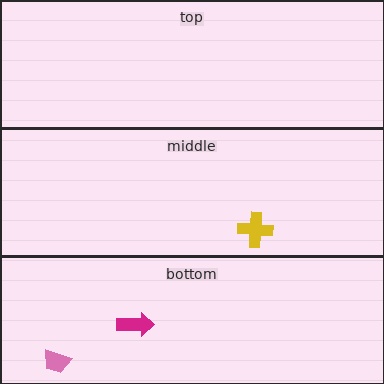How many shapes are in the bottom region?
2.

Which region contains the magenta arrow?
The bottom region.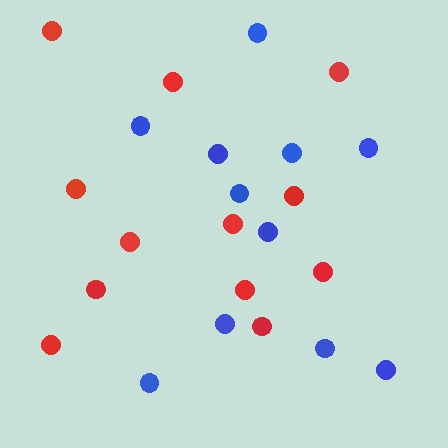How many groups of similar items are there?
There are 2 groups: one group of red circles (12) and one group of blue circles (11).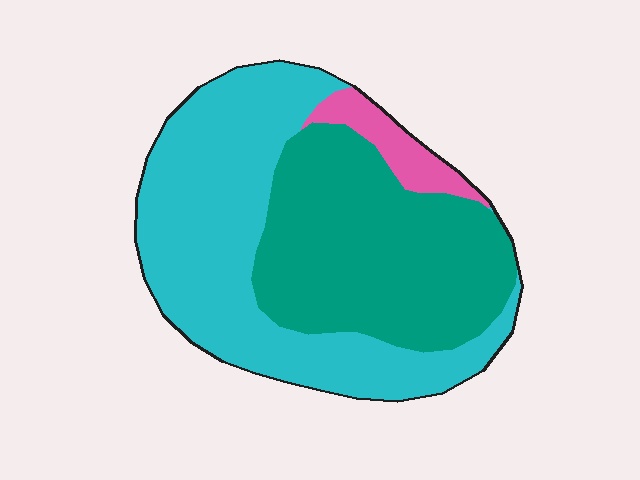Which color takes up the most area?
Cyan, at roughly 50%.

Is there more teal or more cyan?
Cyan.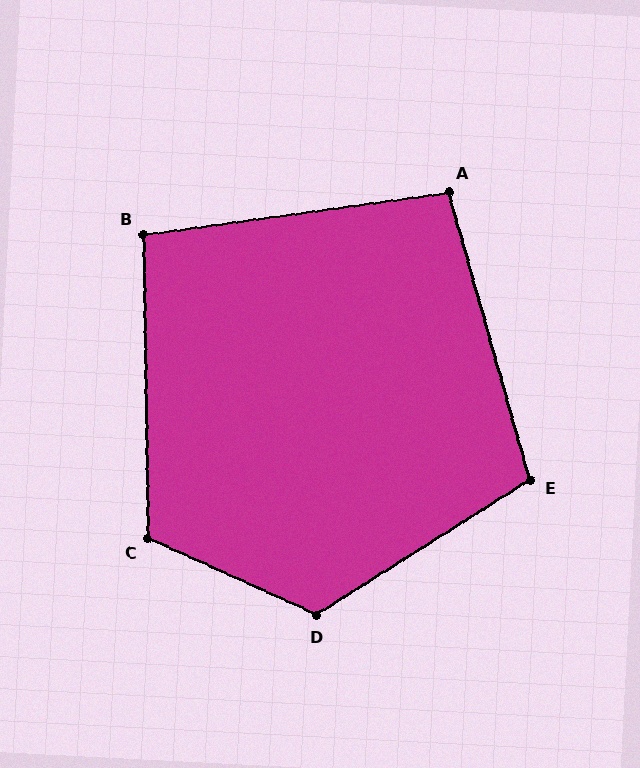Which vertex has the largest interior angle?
D, at approximately 123 degrees.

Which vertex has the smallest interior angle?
B, at approximately 97 degrees.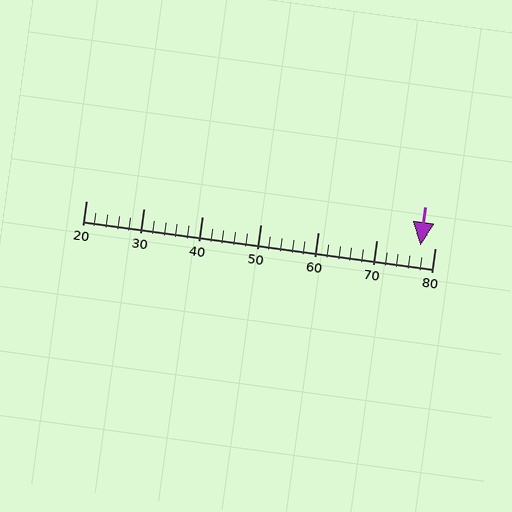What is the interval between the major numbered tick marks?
The major tick marks are spaced 10 units apart.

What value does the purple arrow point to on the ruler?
The purple arrow points to approximately 78.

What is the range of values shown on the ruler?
The ruler shows values from 20 to 80.